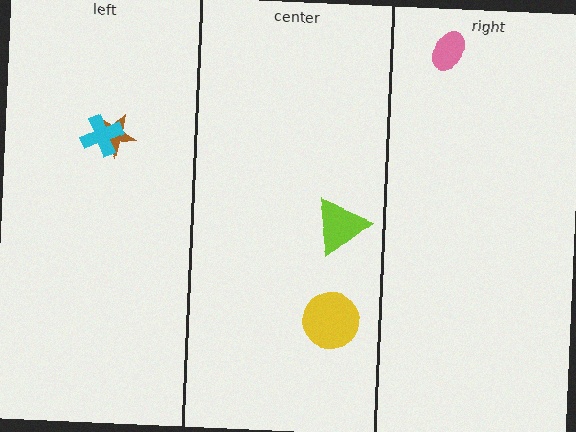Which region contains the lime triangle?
The center region.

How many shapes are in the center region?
2.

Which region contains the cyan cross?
The left region.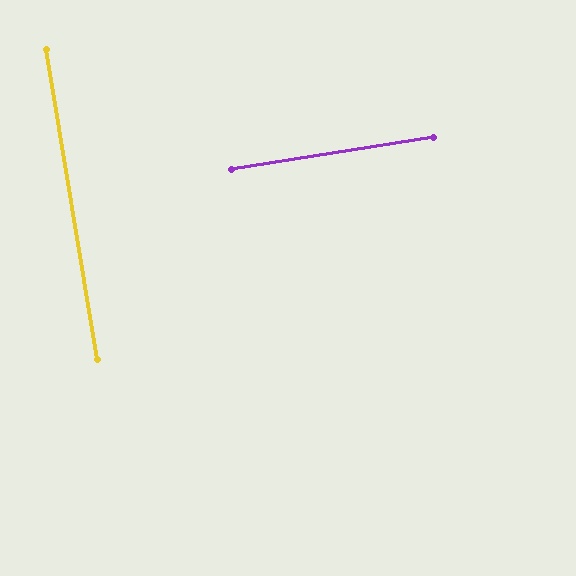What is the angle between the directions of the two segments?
Approximately 90 degrees.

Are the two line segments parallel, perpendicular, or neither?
Perpendicular — they meet at approximately 90°.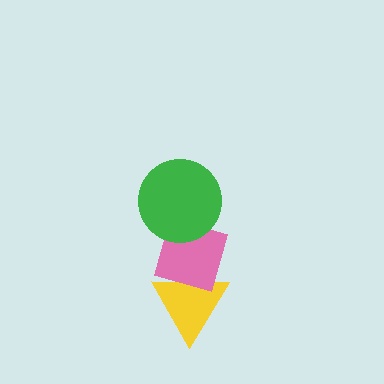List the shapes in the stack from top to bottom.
From top to bottom: the green circle, the pink diamond, the yellow triangle.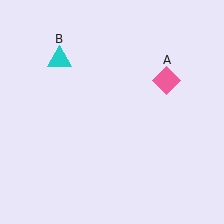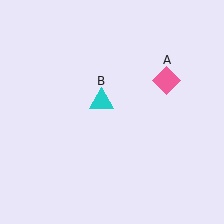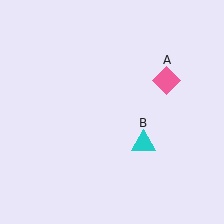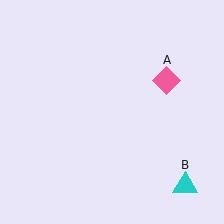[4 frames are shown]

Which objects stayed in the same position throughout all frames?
Pink diamond (object A) remained stationary.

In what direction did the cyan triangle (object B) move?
The cyan triangle (object B) moved down and to the right.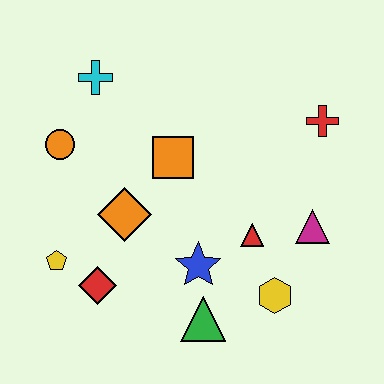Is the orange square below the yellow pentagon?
No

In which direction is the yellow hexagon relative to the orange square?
The yellow hexagon is below the orange square.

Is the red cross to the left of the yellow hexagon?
No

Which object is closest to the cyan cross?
The orange circle is closest to the cyan cross.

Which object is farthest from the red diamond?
The red cross is farthest from the red diamond.